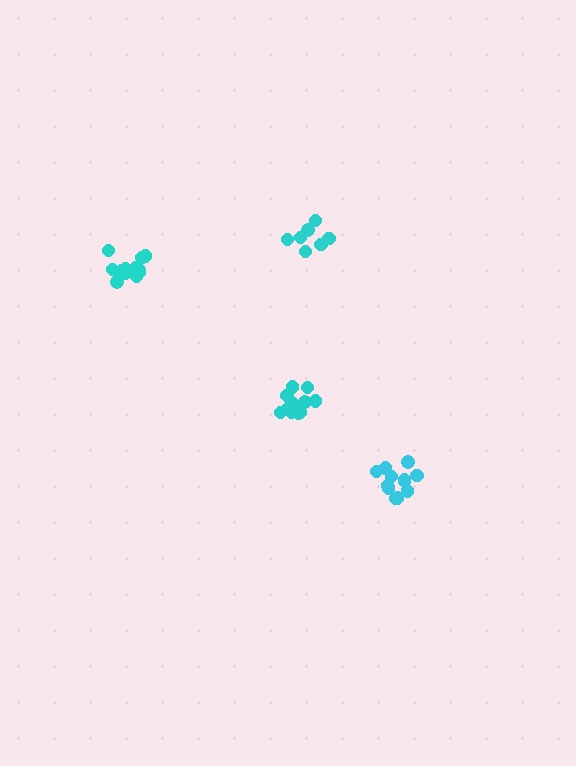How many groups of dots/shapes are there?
There are 4 groups.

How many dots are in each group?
Group 1: 7 dots, Group 2: 11 dots, Group 3: 12 dots, Group 4: 12 dots (42 total).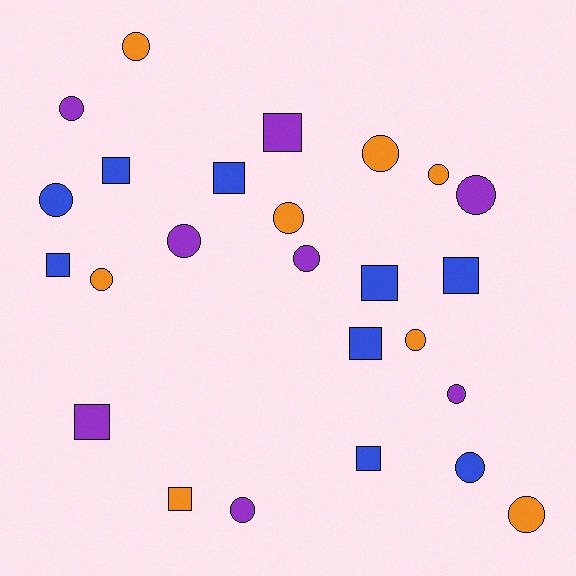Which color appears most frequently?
Blue, with 9 objects.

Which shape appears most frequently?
Circle, with 15 objects.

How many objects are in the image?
There are 25 objects.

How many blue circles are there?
There are 2 blue circles.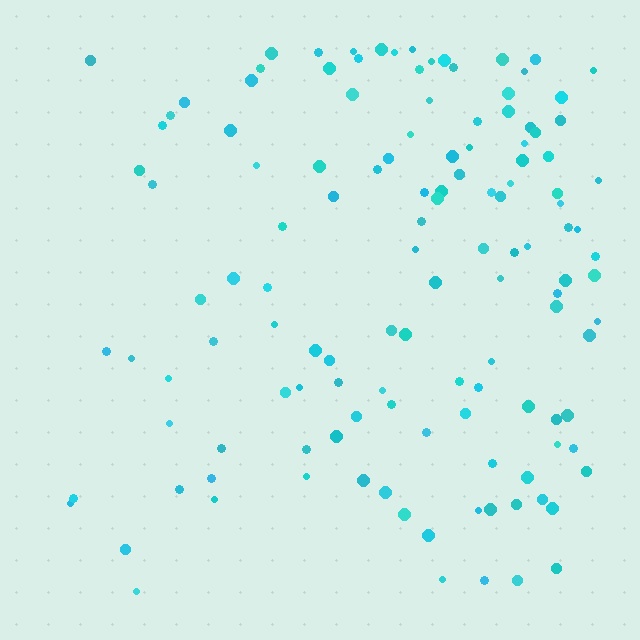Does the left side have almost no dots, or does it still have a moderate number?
Still a moderate number, just noticeably fewer than the right.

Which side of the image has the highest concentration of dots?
The right.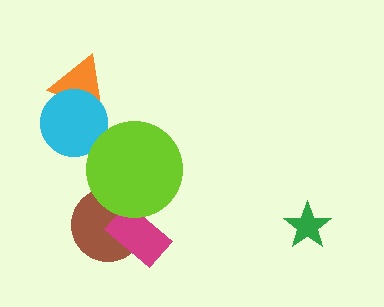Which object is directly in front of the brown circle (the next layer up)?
The magenta rectangle is directly in front of the brown circle.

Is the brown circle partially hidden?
Yes, it is partially covered by another shape.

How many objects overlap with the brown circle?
2 objects overlap with the brown circle.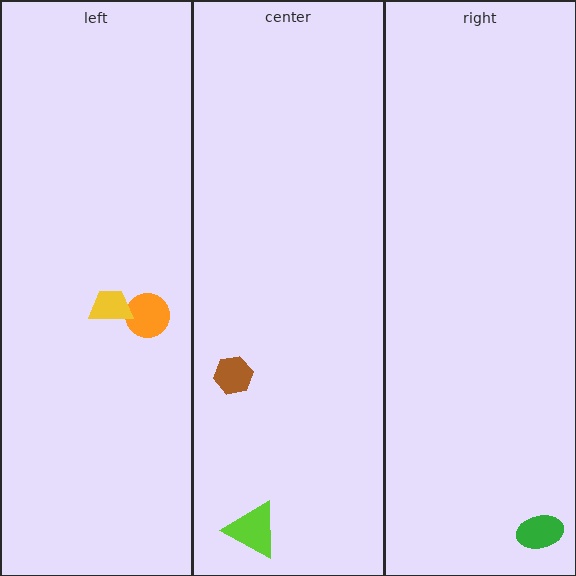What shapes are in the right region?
The green ellipse.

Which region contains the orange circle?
The left region.